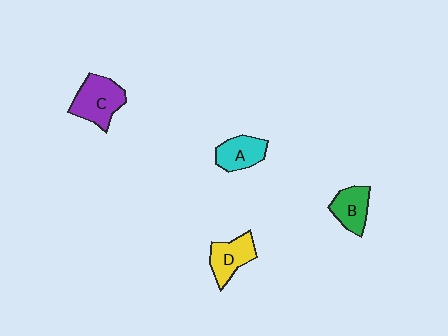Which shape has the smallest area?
Shape B (green).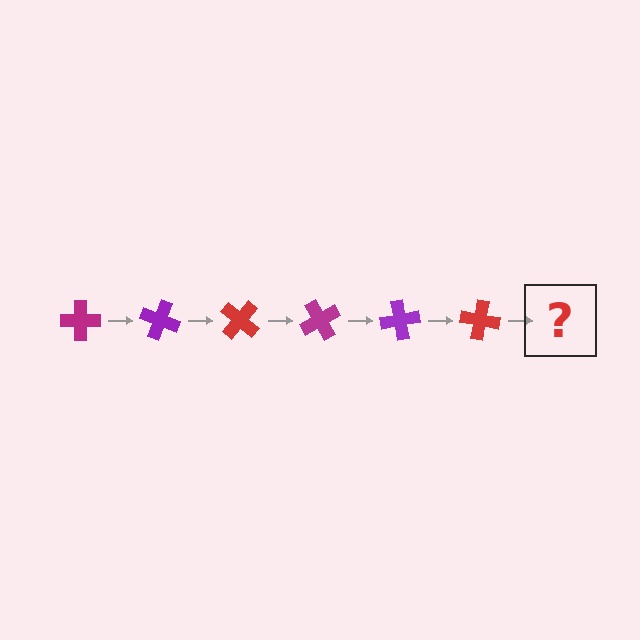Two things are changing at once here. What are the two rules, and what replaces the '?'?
The two rules are that it rotates 20 degrees each step and the color cycles through magenta, purple, and red. The '?' should be a magenta cross, rotated 120 degrees from the start.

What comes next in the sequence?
The next element should be a magenta cross, rotated 120 degrees from the start.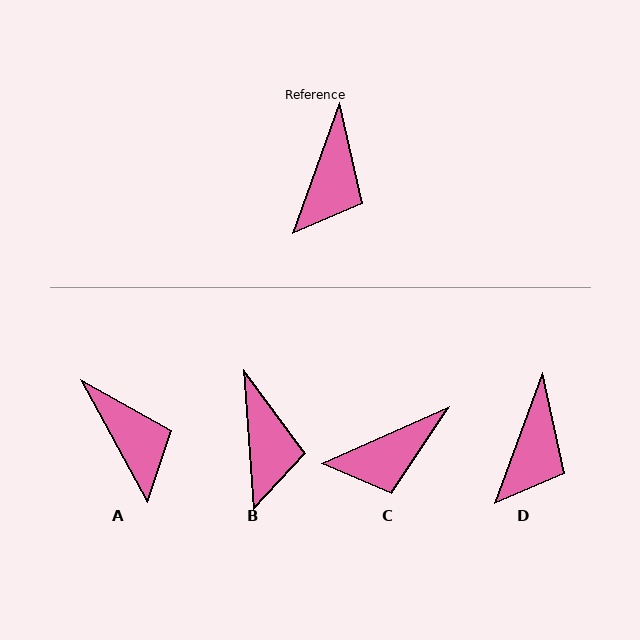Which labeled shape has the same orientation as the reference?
D.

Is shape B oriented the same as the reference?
No, it is off by about 24 degrees.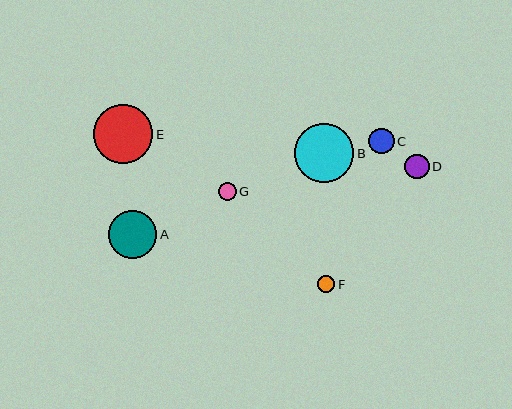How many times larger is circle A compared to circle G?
Circle A is approximately 2.7 times the size of circle G.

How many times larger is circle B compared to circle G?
Circle B is approximately 3.4 times the size of circle G.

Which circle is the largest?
Circle E is the largest with a size of approximately 60 pixels.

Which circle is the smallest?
Circle F is the smallest with a size of approximately 17 pixels.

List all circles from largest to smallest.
From largest to smallest: E, B, A, C, D, G, F.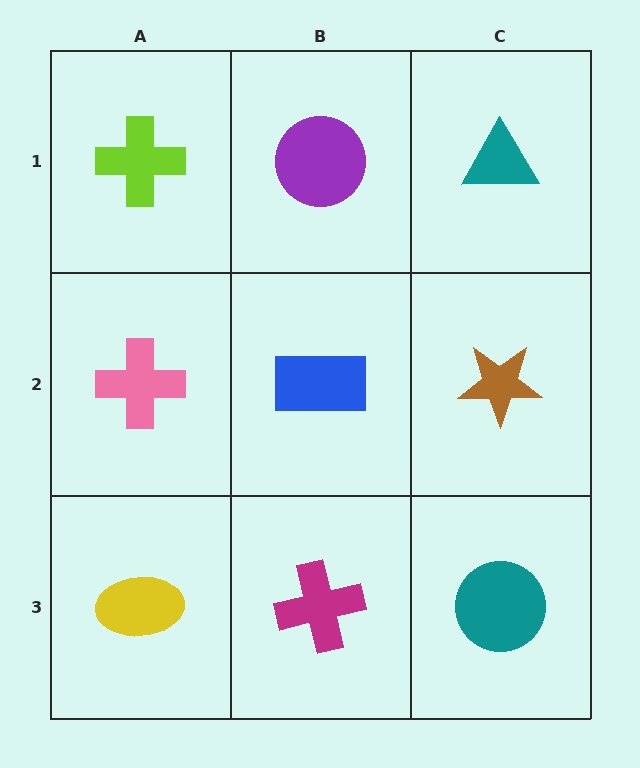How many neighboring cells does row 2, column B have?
4.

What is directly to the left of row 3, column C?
A magenta cross.